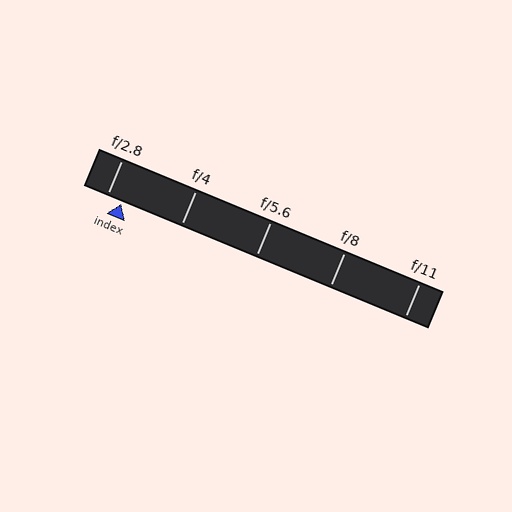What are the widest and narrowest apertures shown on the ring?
The widest aperture shown is f/2.8 and the narrowest is f/11.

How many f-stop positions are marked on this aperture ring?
There are 5 f-stop positions marked.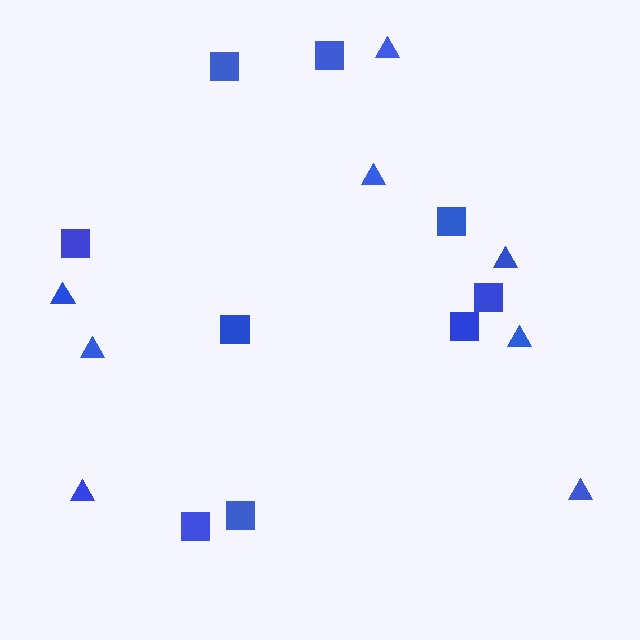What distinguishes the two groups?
There are 2 groups: one group of squares (9) and one group of triangles (8).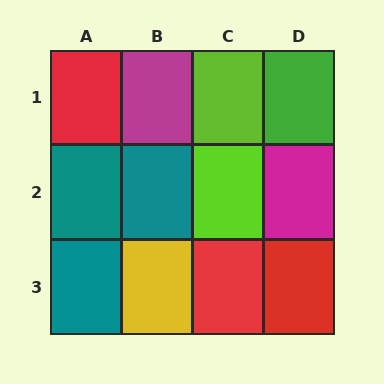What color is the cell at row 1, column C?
Lime.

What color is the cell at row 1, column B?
Magenta.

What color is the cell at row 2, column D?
Magenta.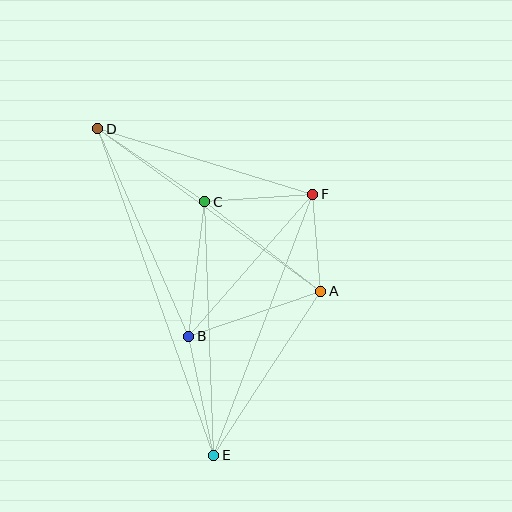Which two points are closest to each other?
Points A and F are closest to each other.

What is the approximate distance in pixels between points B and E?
The distance between B and E is approximately 121 pixels.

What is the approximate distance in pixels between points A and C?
The distance between A and C is approximately 146 pixels.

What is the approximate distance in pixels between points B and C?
The distance between B and C is approximately 136 pixels.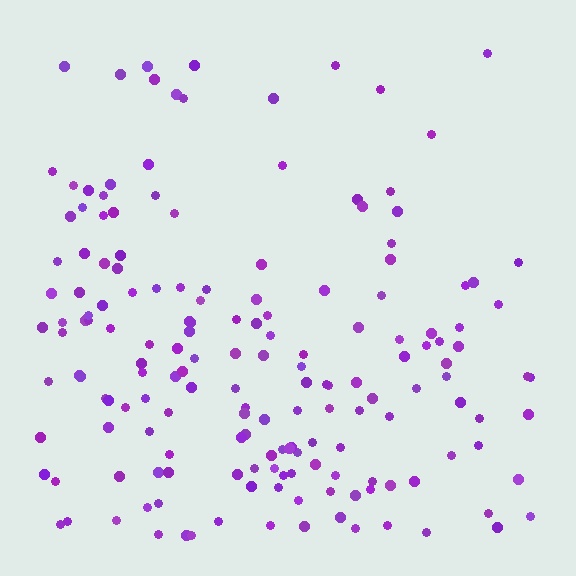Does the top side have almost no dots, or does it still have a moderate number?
Still a moderate number, just noticeably fewer than the bottom.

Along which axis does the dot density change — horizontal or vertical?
Vertical.